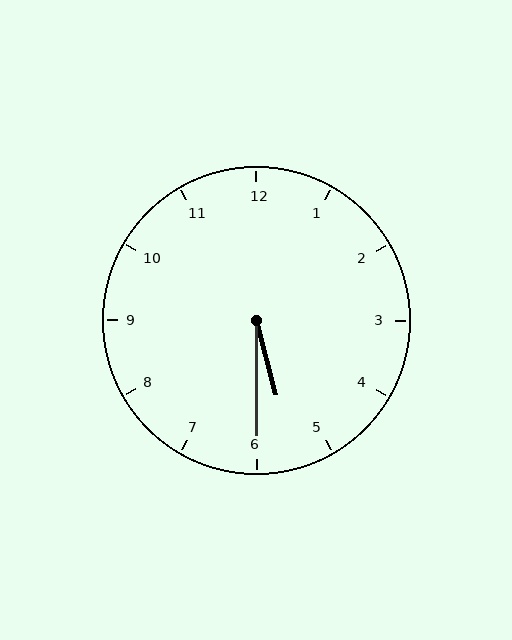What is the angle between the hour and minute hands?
Approximately 15 degrees.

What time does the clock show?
5:30.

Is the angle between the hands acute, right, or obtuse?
It is acute.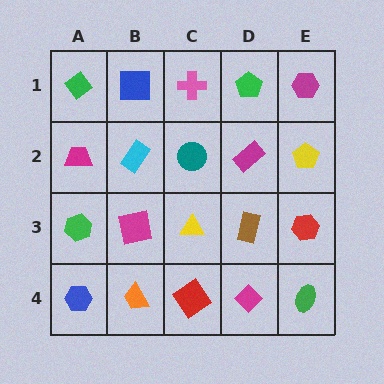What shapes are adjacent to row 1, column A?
A magenta trapezoid (row 2, column A), a blue square (row 1, column B).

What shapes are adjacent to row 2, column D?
A green pentagon (row 1, column D), a brown rectangle (row 3, column D), a teal circle (row 2, column C), a yellow pentagon (row 2, column E).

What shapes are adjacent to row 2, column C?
A pink cross (row 1, column C), a yellow triangle (row 3, column C), a cyan rectangle (row 2, column B), a magenta rectangle (row 2, column D).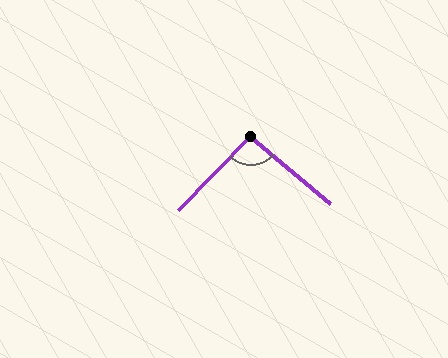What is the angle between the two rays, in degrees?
Approximately 94 degrees.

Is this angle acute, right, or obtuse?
It is approximately a right angle.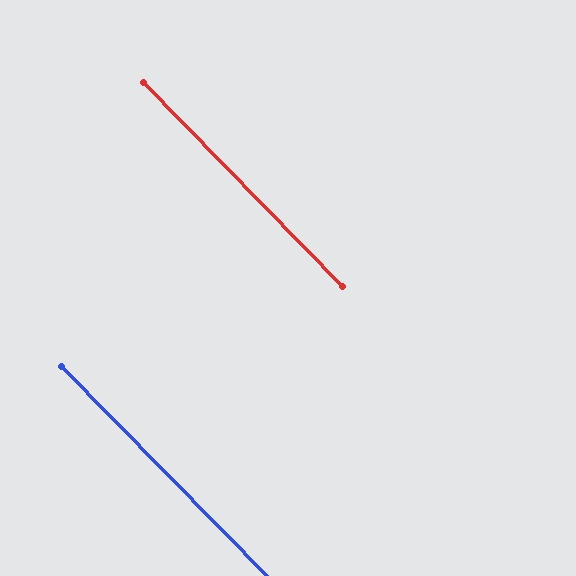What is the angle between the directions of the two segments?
Approximately 0 degrees.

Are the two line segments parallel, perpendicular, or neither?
Parallel — their directions differ by only 0.0°.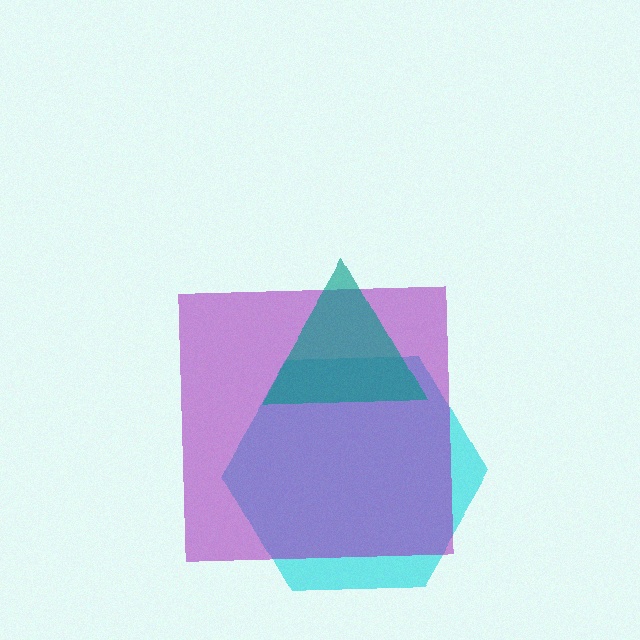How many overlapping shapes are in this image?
There are 3 overlapping shapes in the image.